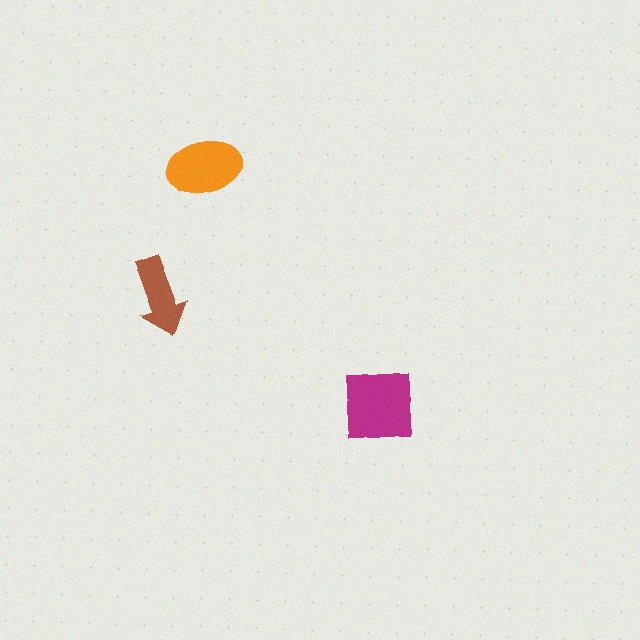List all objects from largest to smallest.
The magenta square, the orange ellipse, the brown arrow.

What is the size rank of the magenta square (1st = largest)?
1st.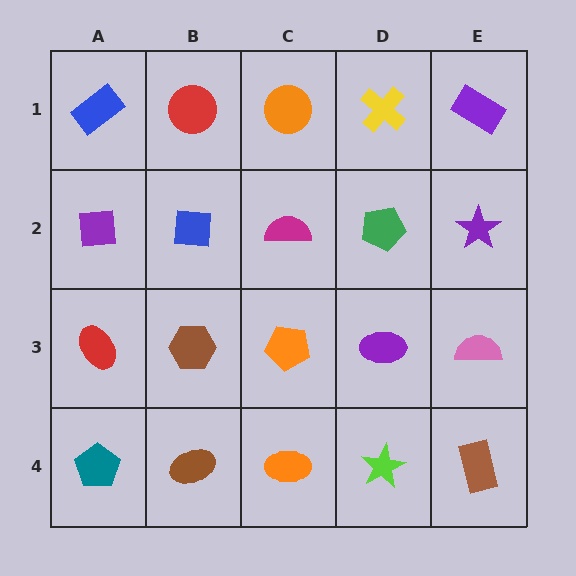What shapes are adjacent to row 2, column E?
A purple rectangle (row 1, column E), a pink semicircle (row 3, column E), a green pentagon (row 2, column D).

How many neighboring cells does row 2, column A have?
3.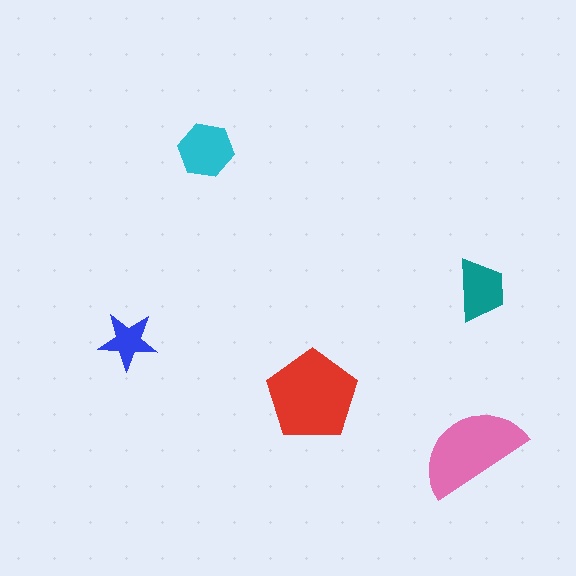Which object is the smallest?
The blue star.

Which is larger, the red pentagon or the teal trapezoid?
The red pentagon.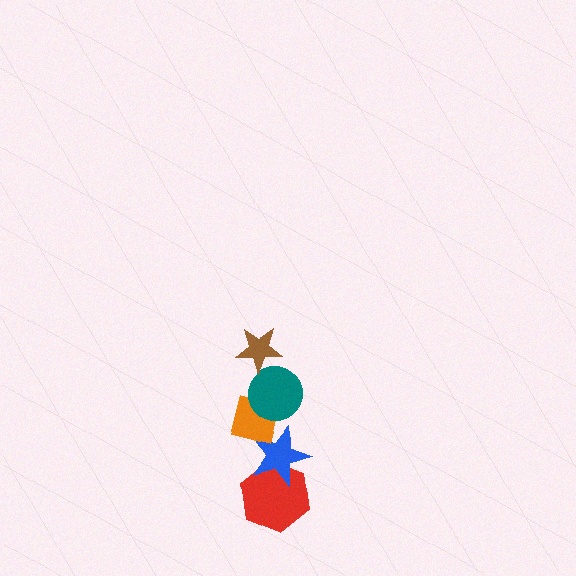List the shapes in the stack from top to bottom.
From top to bottom: the brown star, the teal circle, the orange square, the blue star, the red hexagon.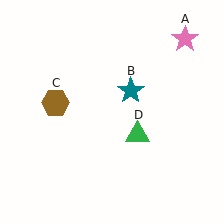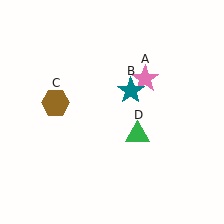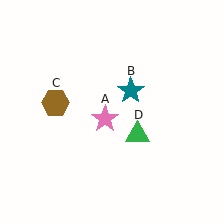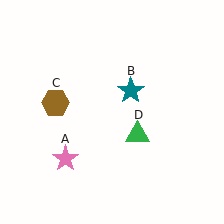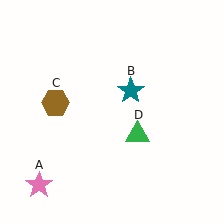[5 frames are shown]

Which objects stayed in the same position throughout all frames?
Teal star (object B) and brown hexagon (object C) and green triangle (object D) remained stationary.